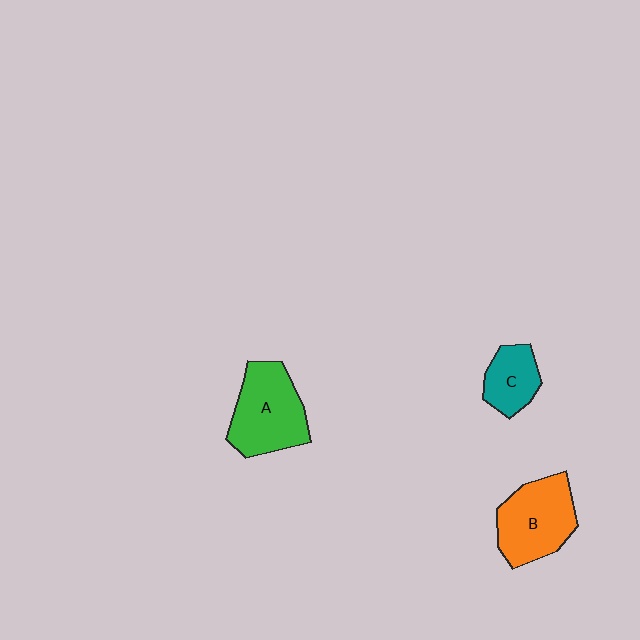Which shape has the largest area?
Shape A (green).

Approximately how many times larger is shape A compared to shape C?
Approximately 1.8 times.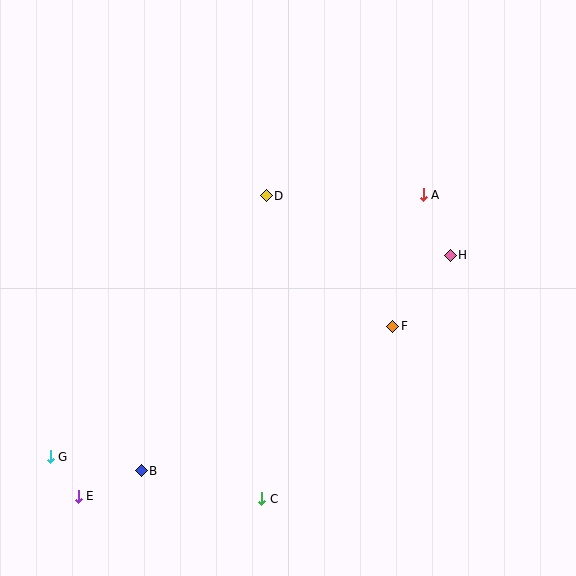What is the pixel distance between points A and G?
The distance between A and G is 456 pixels.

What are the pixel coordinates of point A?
Point A is at (423, 195).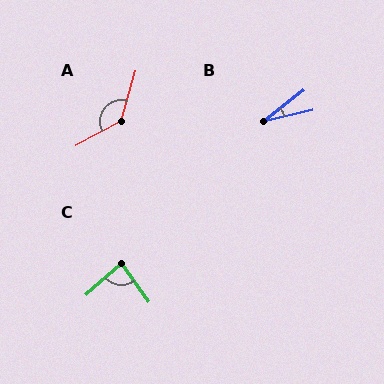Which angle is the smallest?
B, at approximately 25 degrees.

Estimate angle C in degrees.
Approximately 84 degrees.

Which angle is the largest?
A, at approximately 134 degrees.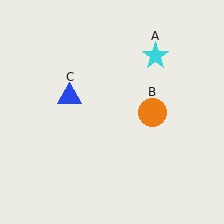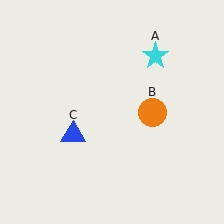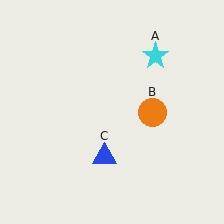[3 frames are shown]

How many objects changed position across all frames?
1 object changed position: blue triangle (object C).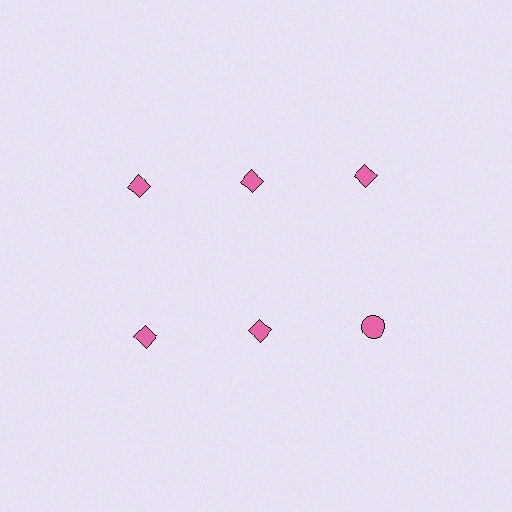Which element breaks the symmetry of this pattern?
The pink circle in the second row, center column breaks the symmetry. All other shapes are pink diamonds.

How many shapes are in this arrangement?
There are 6 shapes arranged in a grid pattern.